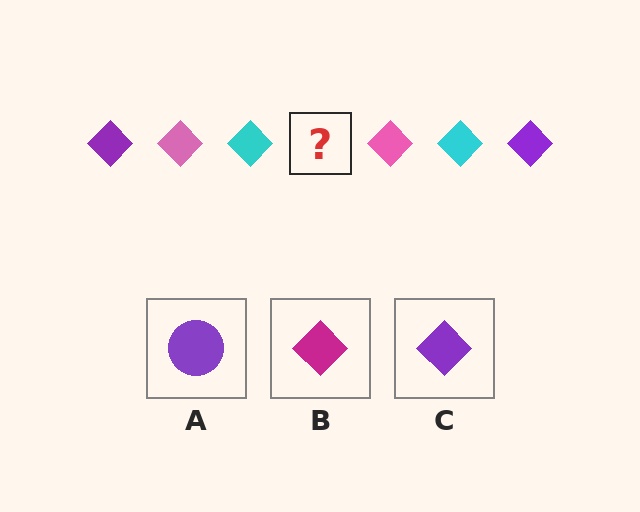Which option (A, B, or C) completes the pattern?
C.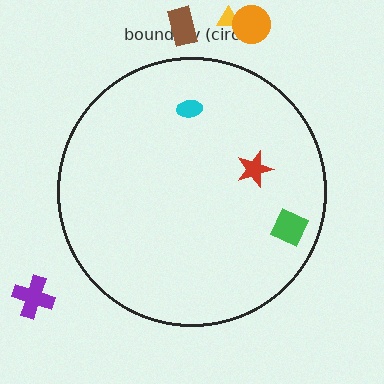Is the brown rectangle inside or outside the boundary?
Outside.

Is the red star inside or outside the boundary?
Inside.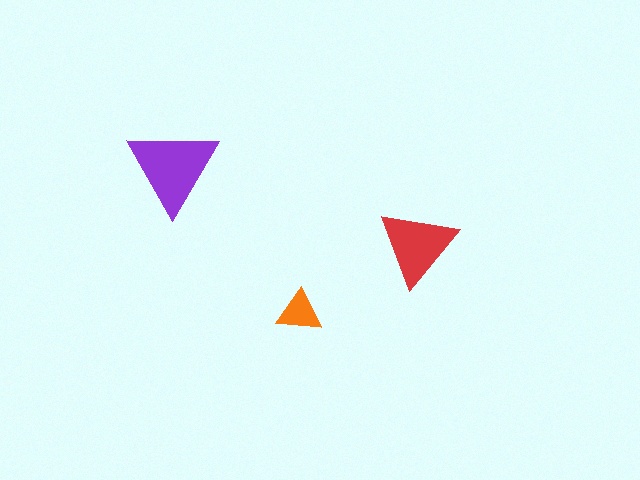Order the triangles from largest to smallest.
the purple one, the red one, the orange one.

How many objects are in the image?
There are 3 objects in the image.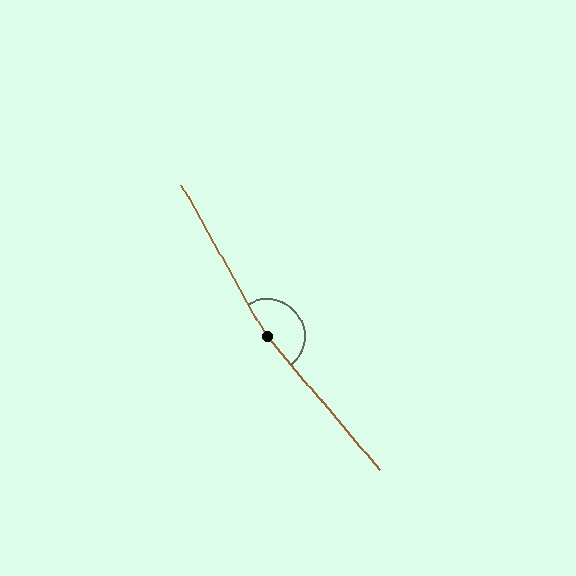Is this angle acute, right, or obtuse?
It is obtuse.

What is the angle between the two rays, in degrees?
Approximately 169 degrees.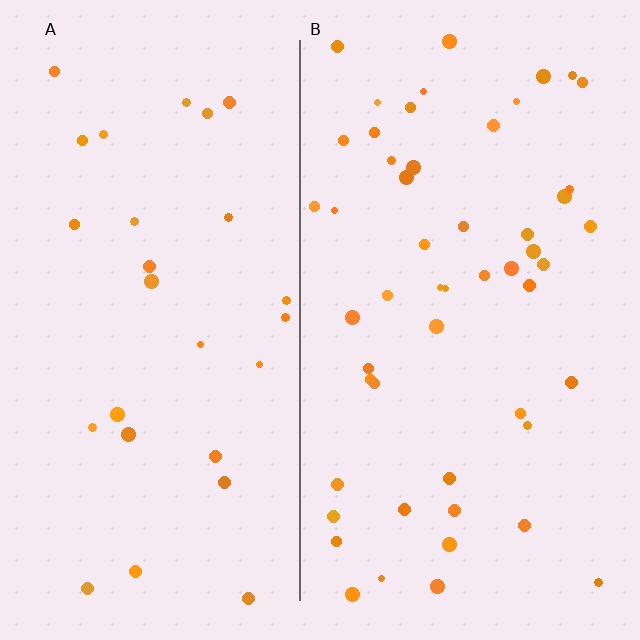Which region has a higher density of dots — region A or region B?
B (the right).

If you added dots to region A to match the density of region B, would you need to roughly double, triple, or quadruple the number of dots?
Approximately double.